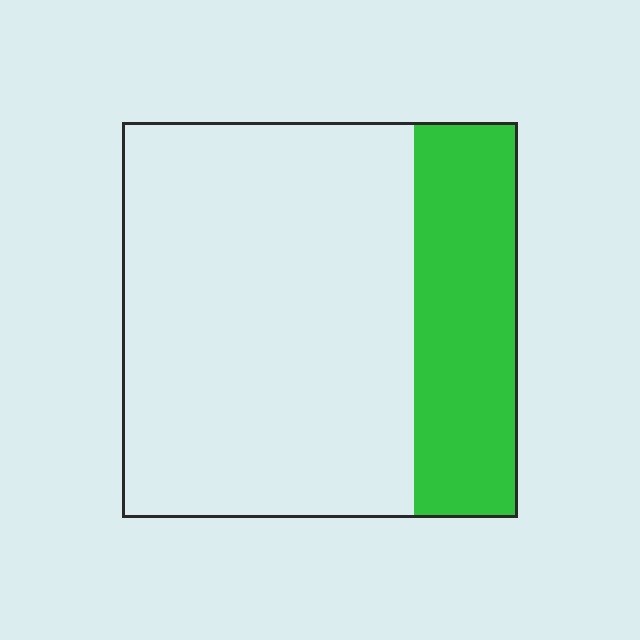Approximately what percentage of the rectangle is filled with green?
Approximately 25%.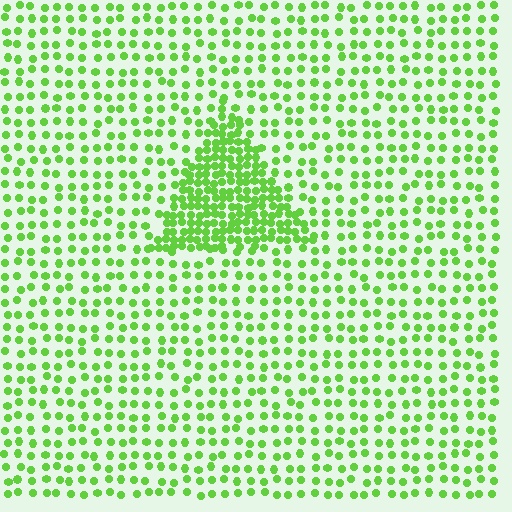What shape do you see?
I see a triangle.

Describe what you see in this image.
The image contains small lime elements arranged at two different densities. A triangle-shaped region is visible where the elements are more densely packed than the surrounding area.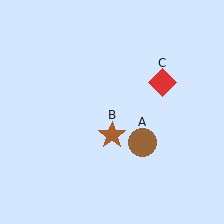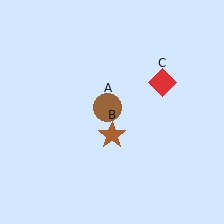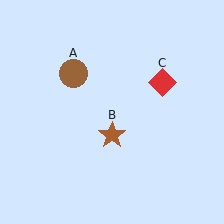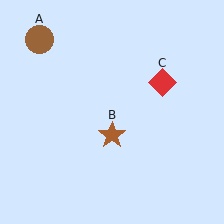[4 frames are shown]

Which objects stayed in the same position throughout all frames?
Brown star (object B) and red diamond (object C) remained stationary.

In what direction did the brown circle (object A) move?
The brown circle (object A) moved up and to the left.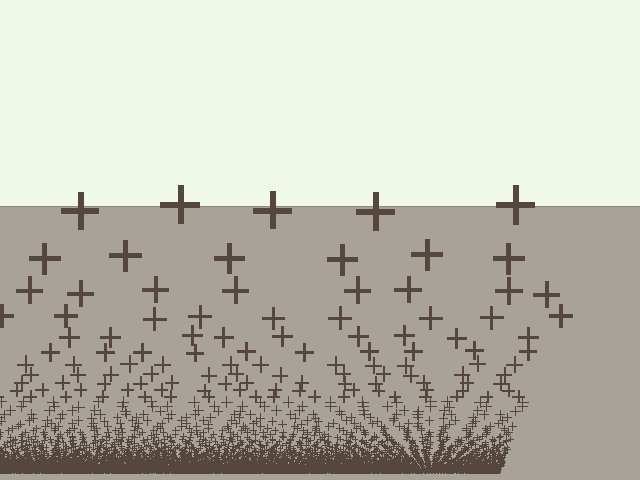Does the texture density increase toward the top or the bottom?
Density increases toward the bottom.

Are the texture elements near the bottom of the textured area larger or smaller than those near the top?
Smaller. The gradient is inverted — elements near the bottom are smaller and denser.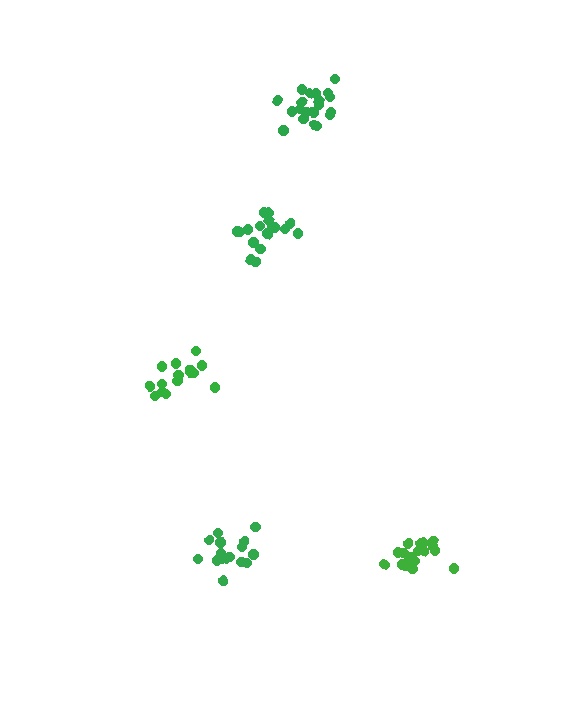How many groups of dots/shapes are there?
There are 5 groups.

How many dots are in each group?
Group 1: 20 dots, Group 2: 16 dots, Group 3: 19 dots, Group 4: 17 dots, Group 5: 15 dots (87 total).